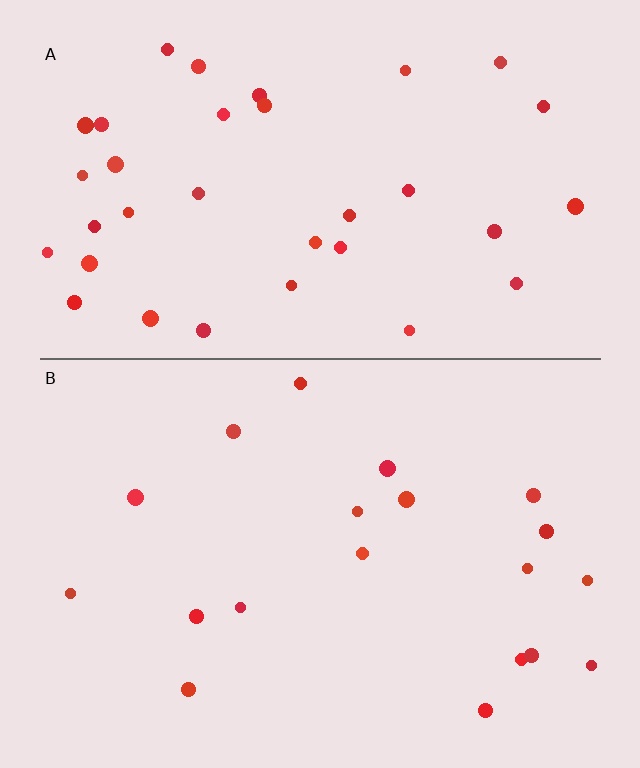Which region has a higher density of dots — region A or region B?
A (the top).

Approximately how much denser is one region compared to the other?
Approximately 1.8× — region A over region B.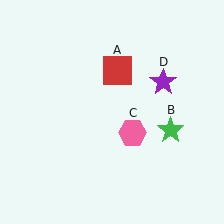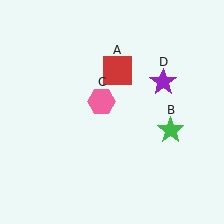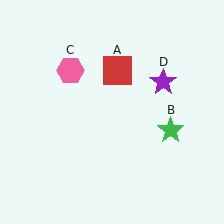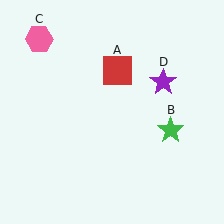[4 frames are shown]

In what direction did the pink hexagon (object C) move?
The pink hexagon (object C) moved up and to the left.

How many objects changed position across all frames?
1 object changed position: pink hexagon (object C).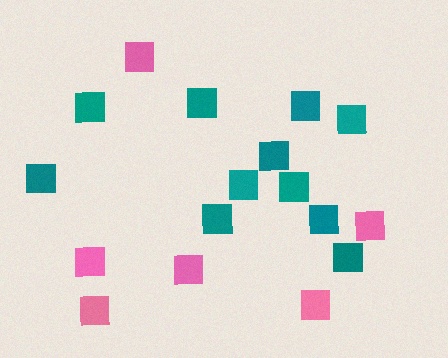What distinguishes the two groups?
There are 2 groups: one group of pink squares (6) and one group of teal squares (11).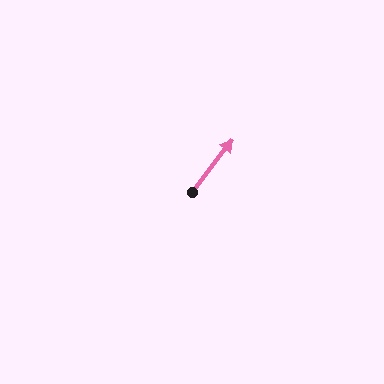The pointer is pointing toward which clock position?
Roughly 1 o'clock.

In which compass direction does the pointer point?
Northeast.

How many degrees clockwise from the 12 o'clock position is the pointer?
Approximately 38 degrees.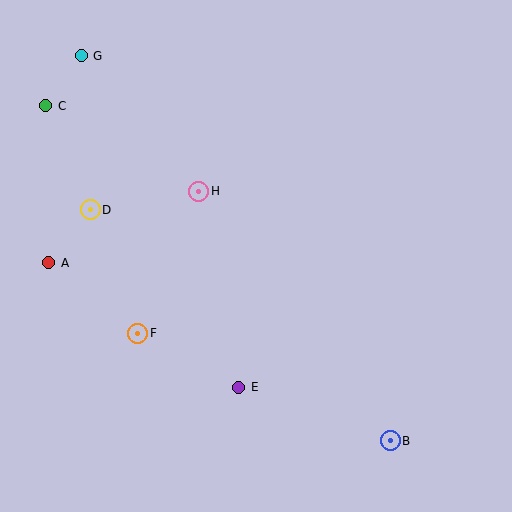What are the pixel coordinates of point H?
Point H is at (199, 191).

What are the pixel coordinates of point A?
Point A is at (49, 263).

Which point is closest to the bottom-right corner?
Point B is closest to the bottom-right corner.